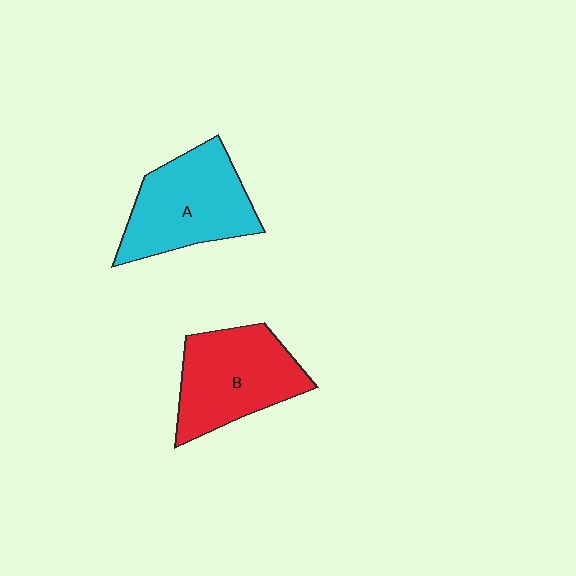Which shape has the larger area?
Shape A (cyan).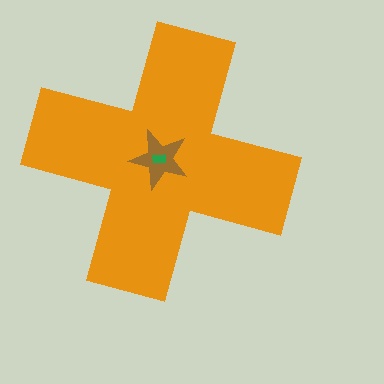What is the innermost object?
The green rectangle.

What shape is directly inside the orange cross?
The brown star.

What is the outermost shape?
The orange cross.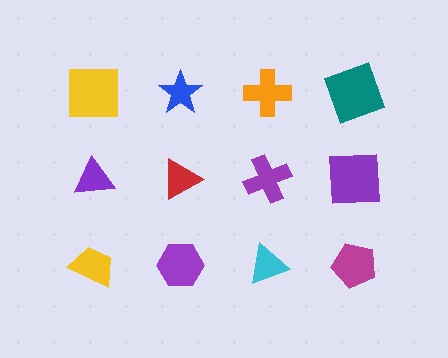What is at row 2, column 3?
A purple cross.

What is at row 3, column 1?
A yellow trapezoid.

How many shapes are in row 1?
4 shapes.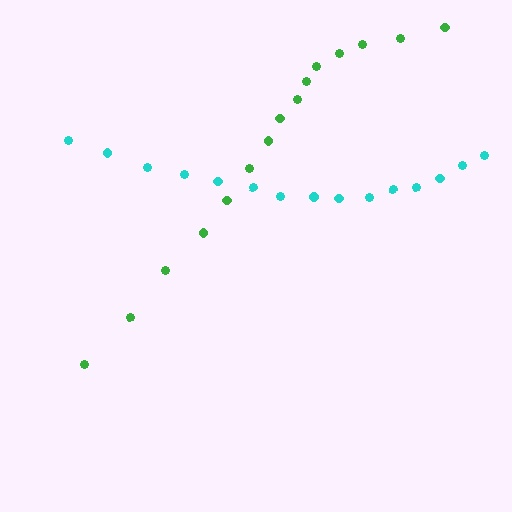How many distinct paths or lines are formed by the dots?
There are 2 distinct paths.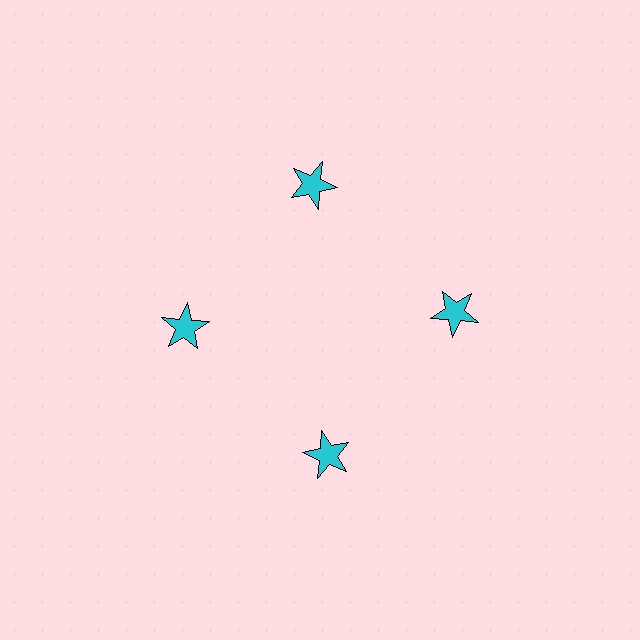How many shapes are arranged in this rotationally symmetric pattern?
There are 4 shapes, arranged in 4 groups of 1.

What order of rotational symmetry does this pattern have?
This pattern has 4-fold rotational symmetry.